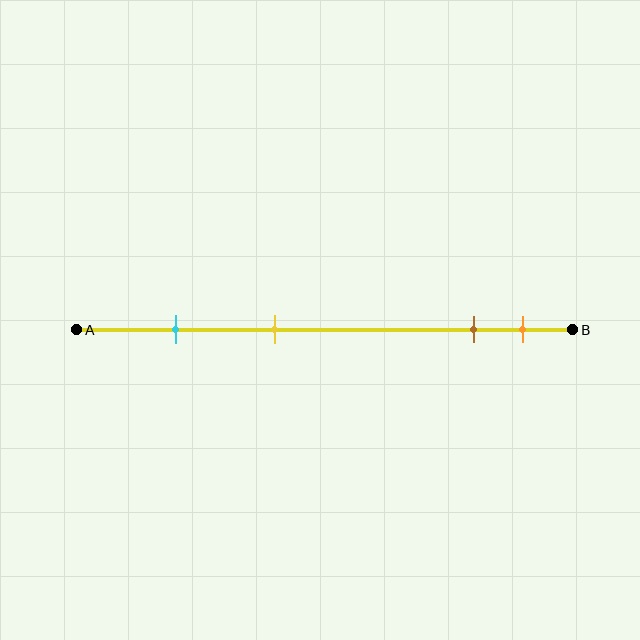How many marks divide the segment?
There are 4 marks dividing the segment.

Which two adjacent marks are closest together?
The brown and orange marks are the closest adjacent pair.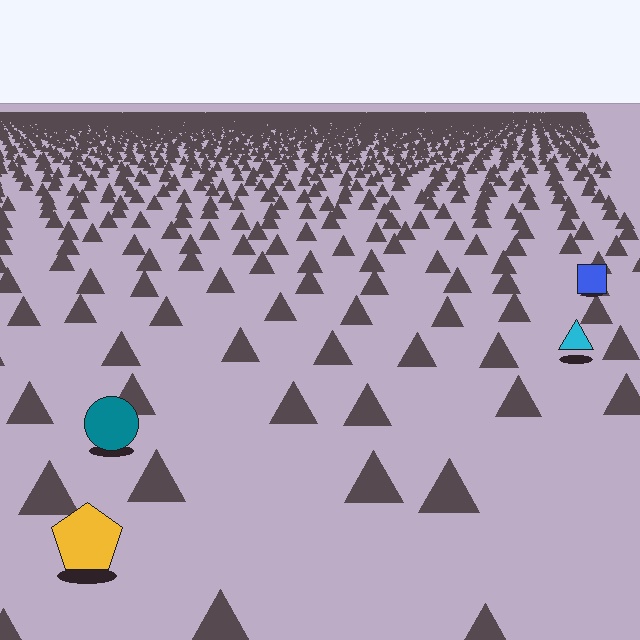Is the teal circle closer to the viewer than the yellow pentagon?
No. The yellow pentagon is closer — you can tell from the texture gradient: the ground texture is coarser near it.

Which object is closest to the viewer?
The yellow pentagon is closest. The texture marks near it are larger and more spread out.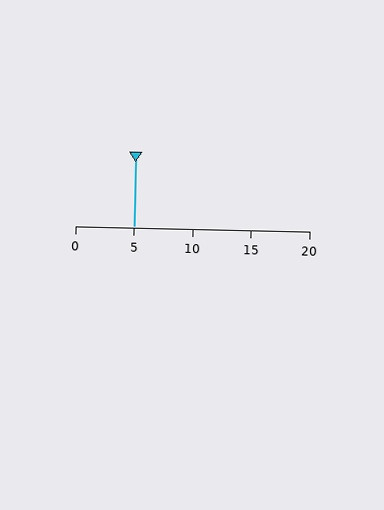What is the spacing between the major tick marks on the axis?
The major ticks are spaced 5 apart.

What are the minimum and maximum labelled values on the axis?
The axis runs from 0 to 20.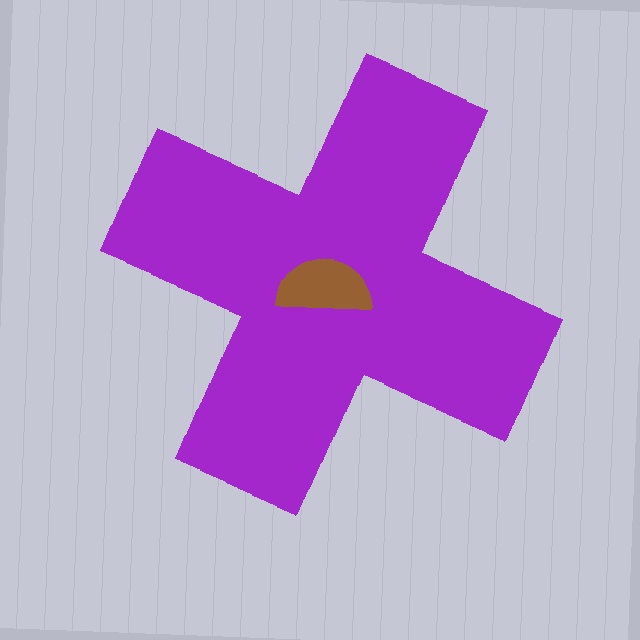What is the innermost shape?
The brown semicircle.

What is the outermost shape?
The purple cross.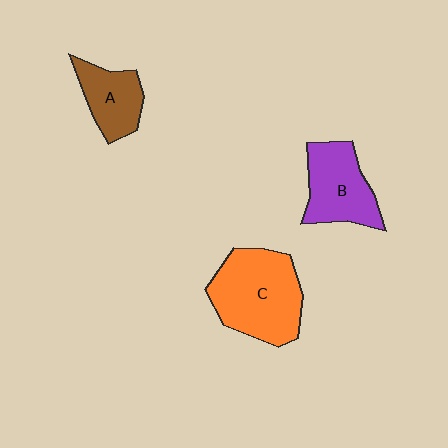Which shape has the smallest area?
Shape A (brown).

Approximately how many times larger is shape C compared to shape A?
Approximately 1.9 times.